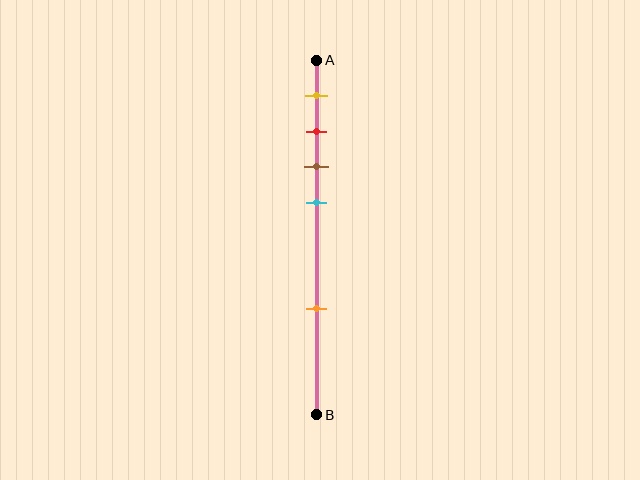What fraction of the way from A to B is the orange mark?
The orange mark is approximately 70% (0.7) of the way from A to B.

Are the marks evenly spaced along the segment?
No, the marks are not evenly spaced.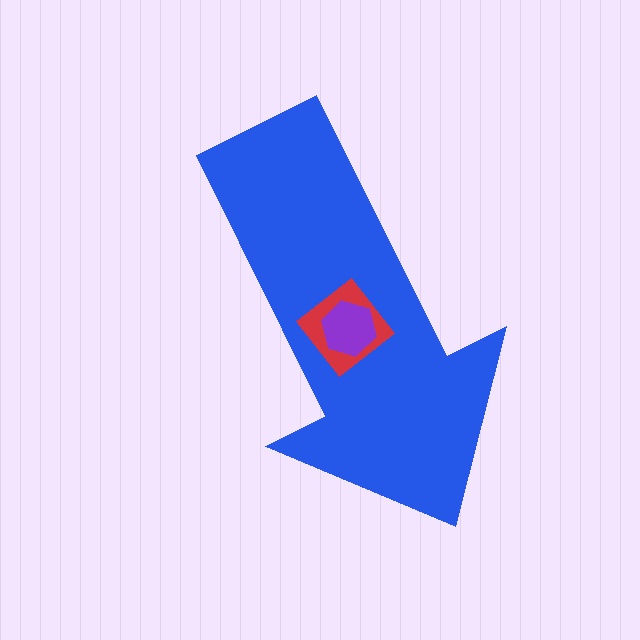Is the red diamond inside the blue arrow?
Yes.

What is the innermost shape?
The purple hexagon.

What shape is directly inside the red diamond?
The purple hexagon.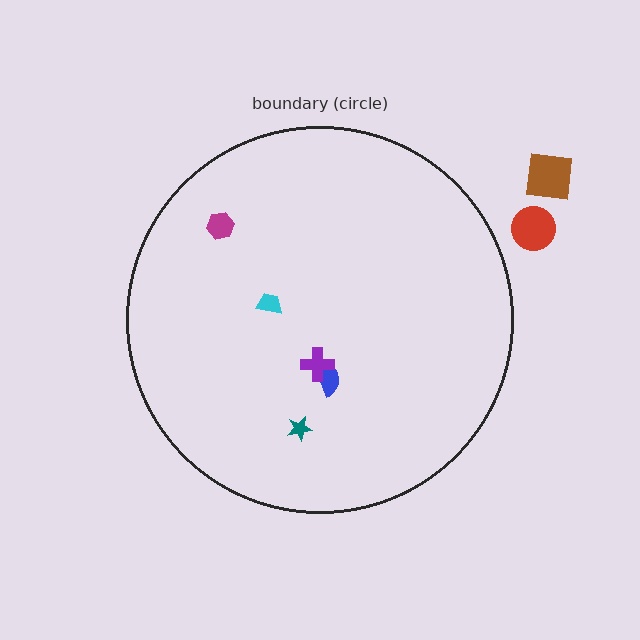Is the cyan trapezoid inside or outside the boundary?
Inside.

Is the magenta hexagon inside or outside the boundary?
Inside.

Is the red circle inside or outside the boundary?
Outside.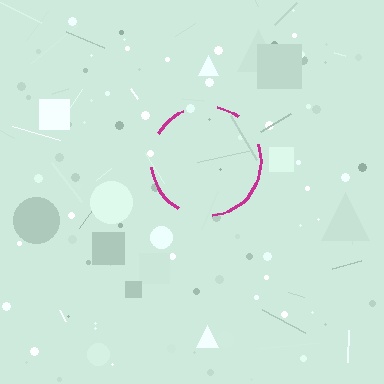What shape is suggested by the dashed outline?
The dashed outline suggests a circle.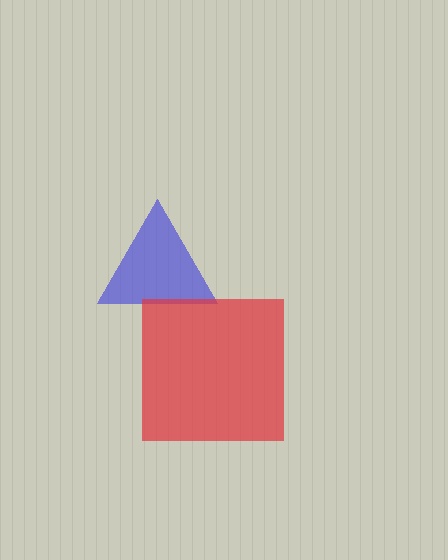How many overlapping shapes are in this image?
There are 2 overlapping shapes in the image.